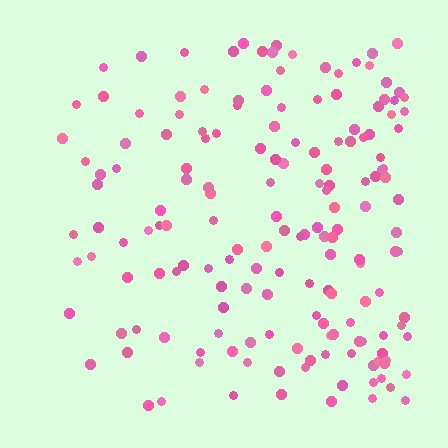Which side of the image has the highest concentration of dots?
The right.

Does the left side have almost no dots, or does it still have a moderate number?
Still a moderate number, just noticeably fewer than the right.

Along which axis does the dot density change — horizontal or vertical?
Horizontal.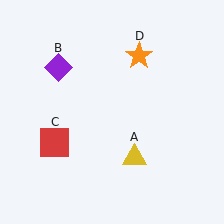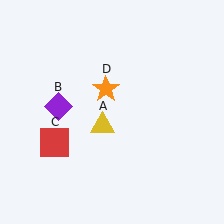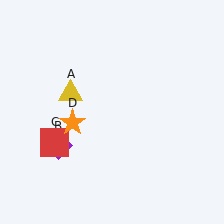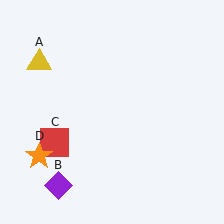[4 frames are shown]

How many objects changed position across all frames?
3 objects changed position: yellow triangle (object A), purple diamond (object B), orange star (object D).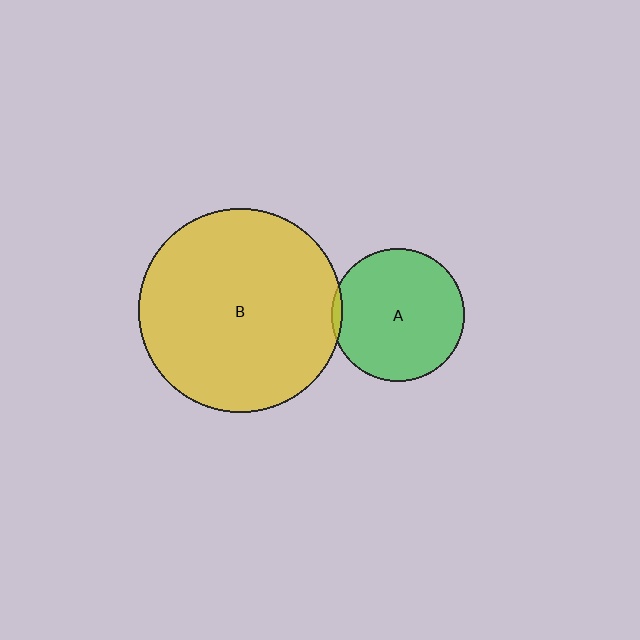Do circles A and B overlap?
Yes.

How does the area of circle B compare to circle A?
Approximately 2.4 times.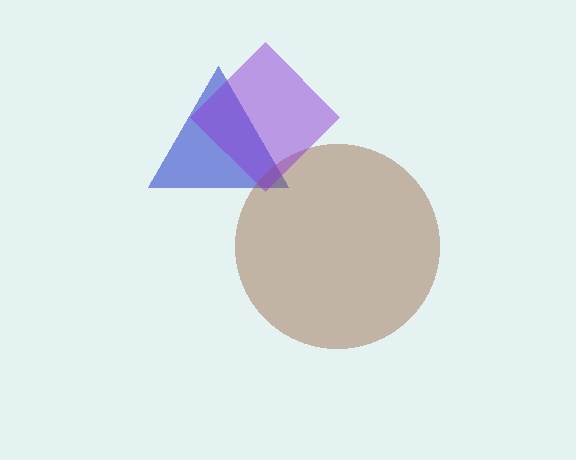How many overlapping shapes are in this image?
There are 3 overlapping shapes in the image.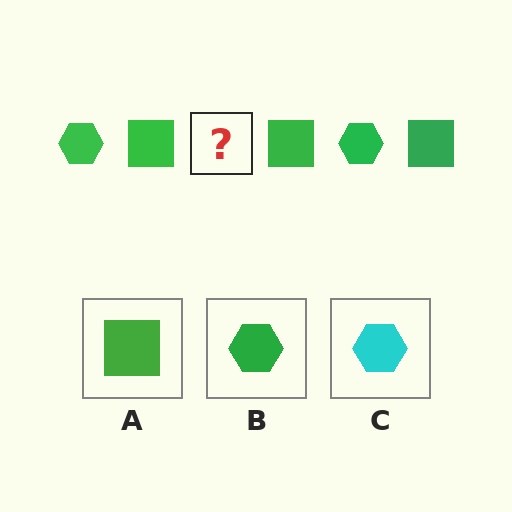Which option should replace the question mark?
Option B.